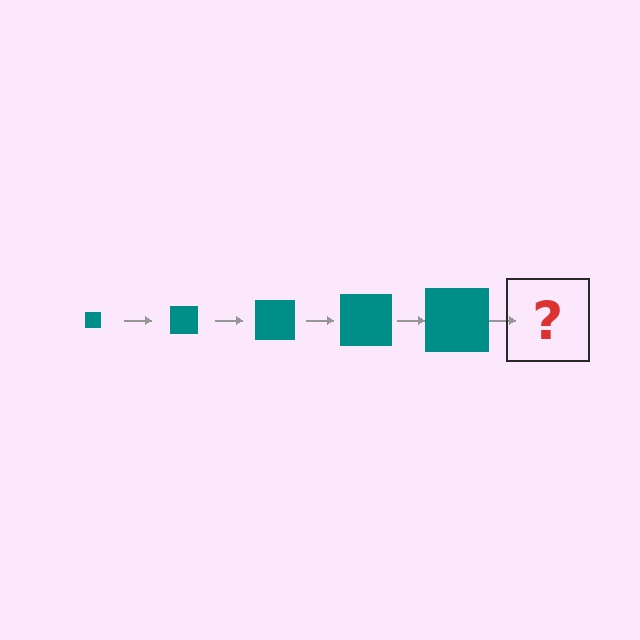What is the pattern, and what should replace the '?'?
The pattern is that the square gets progressively larger each step. The '?' should be a teal square, larger than the previous one.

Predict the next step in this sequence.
The next step is a teal square, larger than the previous one.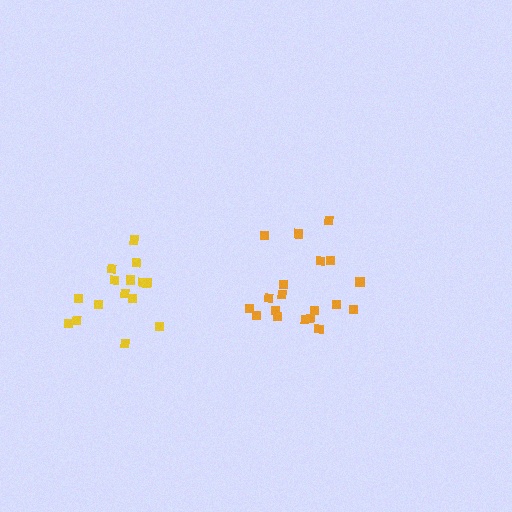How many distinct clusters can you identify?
There are 2 distinct clusters.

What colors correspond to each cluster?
The clusters are colored: orange, yellow.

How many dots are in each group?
Group 1: 19 dots, Group 2: 16 dots (35 total).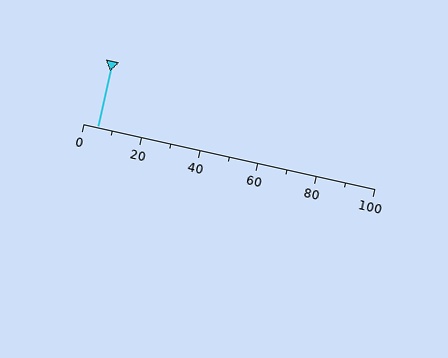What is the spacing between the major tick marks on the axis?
The major ticks are spaced 20 apart.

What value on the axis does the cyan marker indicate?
The marker indicates approximately 5.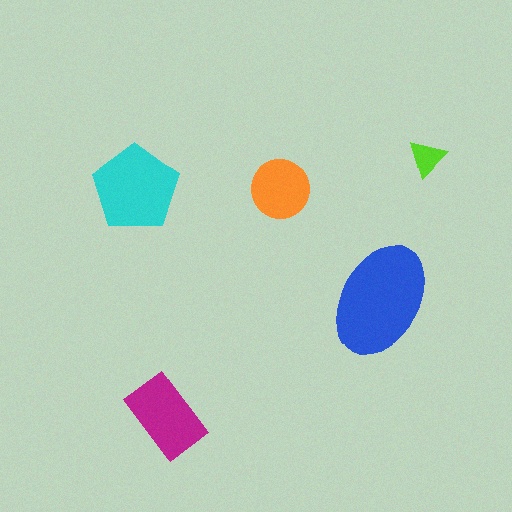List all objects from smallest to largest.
The lime triangle, the orange circle, the magenta rectangle, the cyan pentagon, the blue ellipse.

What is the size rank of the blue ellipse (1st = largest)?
1st.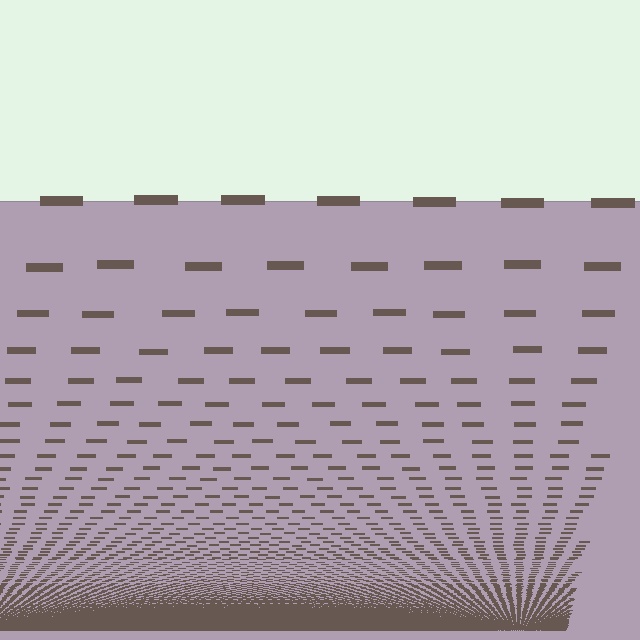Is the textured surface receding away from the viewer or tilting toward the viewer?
The surface appears to tilt toward the viewer. Texture elements get larger and sparser toward the top.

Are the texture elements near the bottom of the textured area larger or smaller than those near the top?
Smaller. The gradient is inverted — elements near the bottom are smaller and denser.